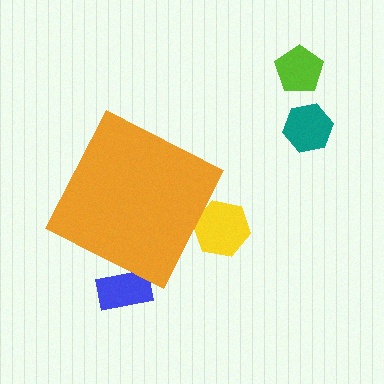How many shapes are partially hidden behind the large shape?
2 shapes are partially hidden.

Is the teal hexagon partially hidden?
No, the teal hexagon is fully visible.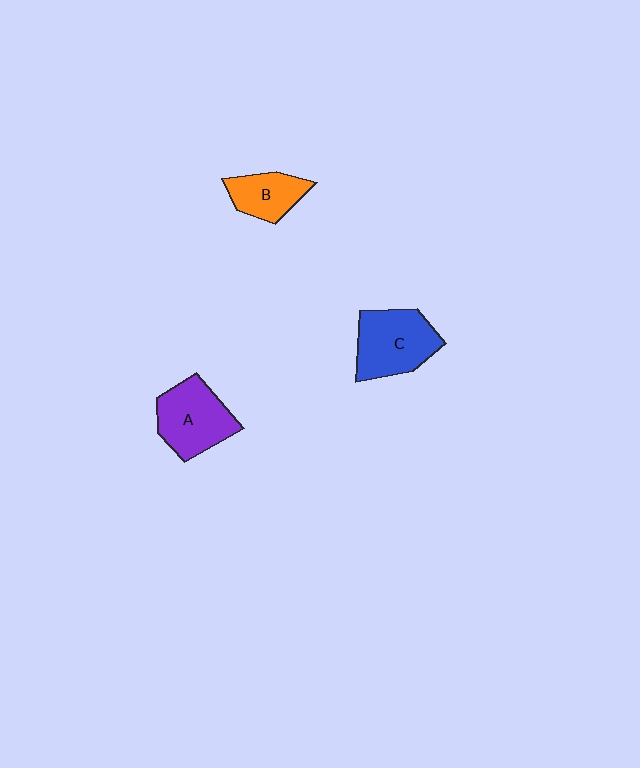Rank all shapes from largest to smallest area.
From largest to smallest: C (blue), A (purple), B (orange).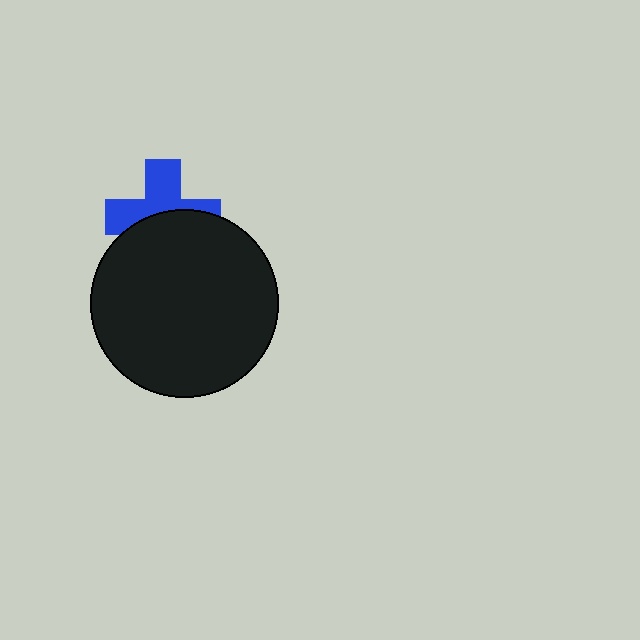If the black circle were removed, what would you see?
You would see the complete blue cross.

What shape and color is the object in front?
The object in front is a black circle.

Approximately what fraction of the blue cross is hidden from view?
Roughly 50% of the blue cross is hidden behind the black circle.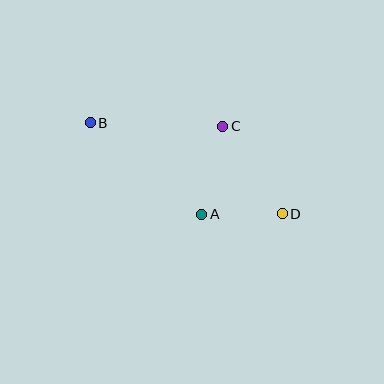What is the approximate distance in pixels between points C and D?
The distance between C and D is approximately 106 pixels.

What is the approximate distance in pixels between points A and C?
The distance between A and C is approximately 91 pixels.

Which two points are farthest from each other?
Points B and D are farthest from each other.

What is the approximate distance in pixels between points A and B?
The distance between A and B is approximately 144 pixels.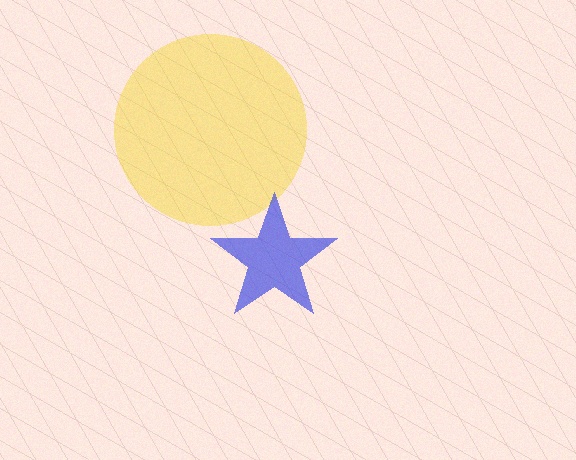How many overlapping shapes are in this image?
There are 2 overlapping shapes in the image.